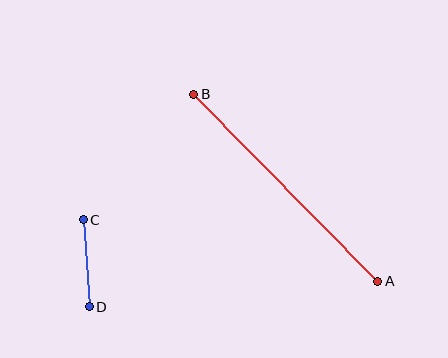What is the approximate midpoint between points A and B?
The midpoint is at approximately (286, 188) pixels.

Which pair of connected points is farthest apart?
Points A and B are farthest apart.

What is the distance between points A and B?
The distance is approximately 263 pixels.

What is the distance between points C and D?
The distance is approximately 87 pixels.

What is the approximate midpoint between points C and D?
The midpoint is at approximately (86, 263) pixels.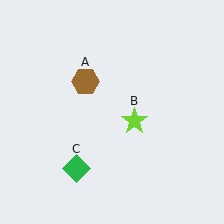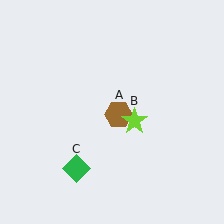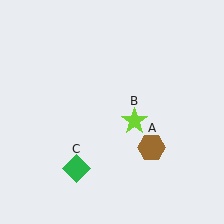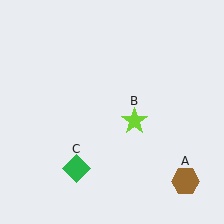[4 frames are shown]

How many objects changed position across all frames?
1 object changed position: brown hexagon (object A).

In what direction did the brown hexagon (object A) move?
The brown hexagon (object A) moved down and to the right.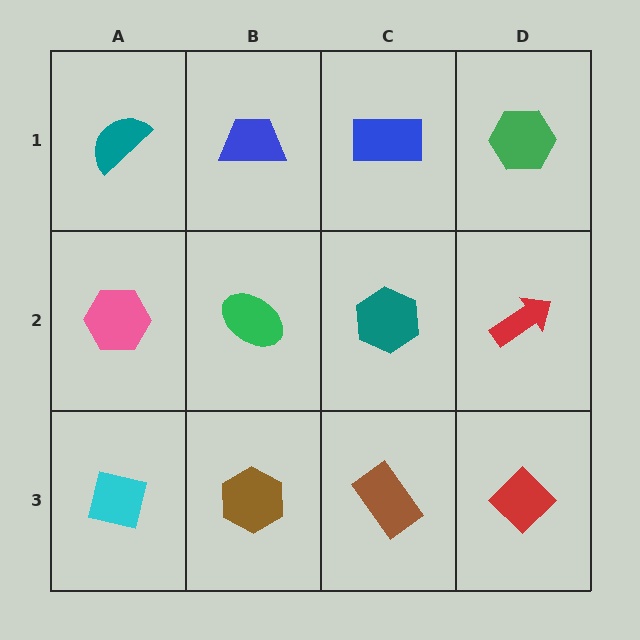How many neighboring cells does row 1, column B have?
3.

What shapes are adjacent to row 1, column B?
A green ellipse (row 2, column B), a teal semicircle (row 1, column A), a blue rectangle (row 1, column C).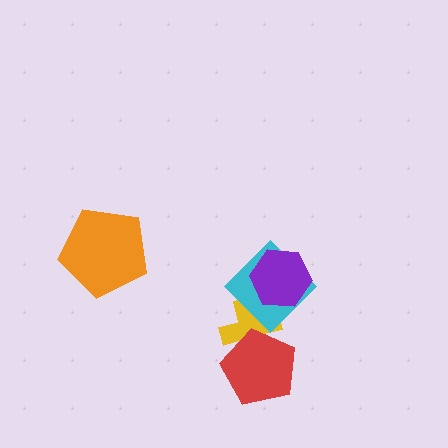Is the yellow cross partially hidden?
Yes, it is partially covered by another shape.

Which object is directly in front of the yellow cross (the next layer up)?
The cyan diamond is directly in front of the yellow cross.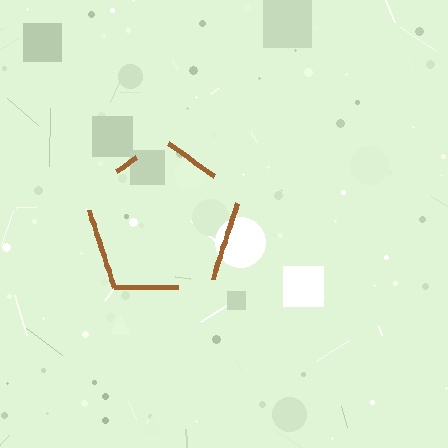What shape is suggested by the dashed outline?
The dashed outline suggests a pentagon.